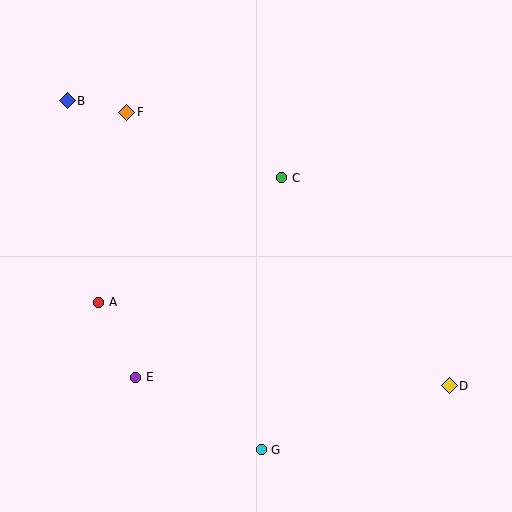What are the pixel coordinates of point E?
Point E is at (136, 377).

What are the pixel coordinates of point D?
Point D is at (449, 386).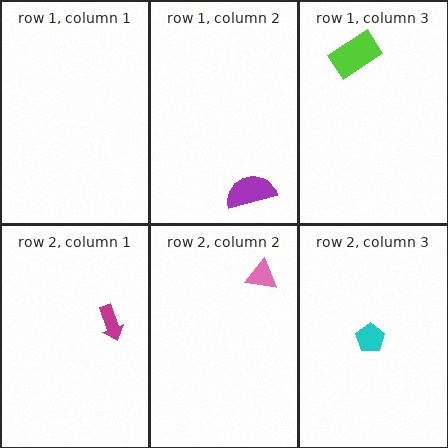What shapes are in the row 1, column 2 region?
The purple semicircle.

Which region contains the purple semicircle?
The row 1, column 2 region.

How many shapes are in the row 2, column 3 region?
1.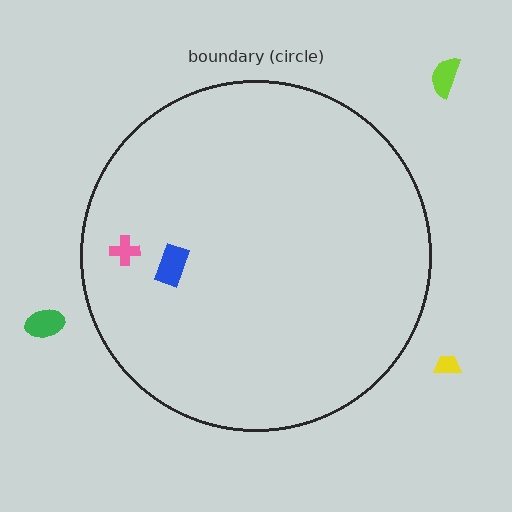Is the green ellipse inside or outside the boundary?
Outside.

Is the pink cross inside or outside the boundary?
Inside.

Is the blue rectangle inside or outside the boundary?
Inside.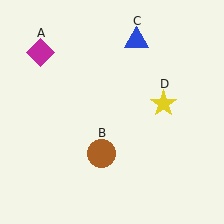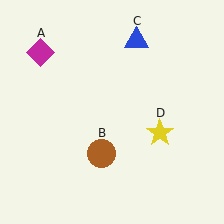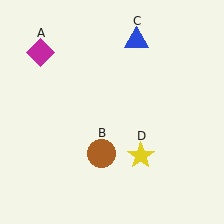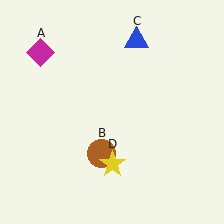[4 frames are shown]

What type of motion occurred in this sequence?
The yellow star (object D) rotated clockwise around the center of the scene.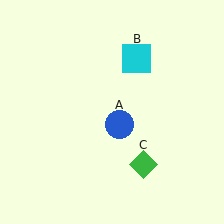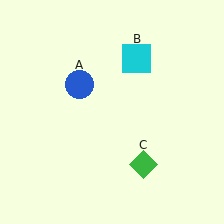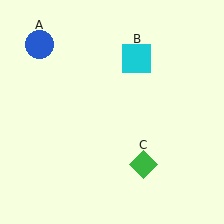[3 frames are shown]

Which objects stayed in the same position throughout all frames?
Cyan square (object B) and green diamond (object C) remained stationary.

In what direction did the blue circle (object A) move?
The blue circle (object A) moved up and to the left.